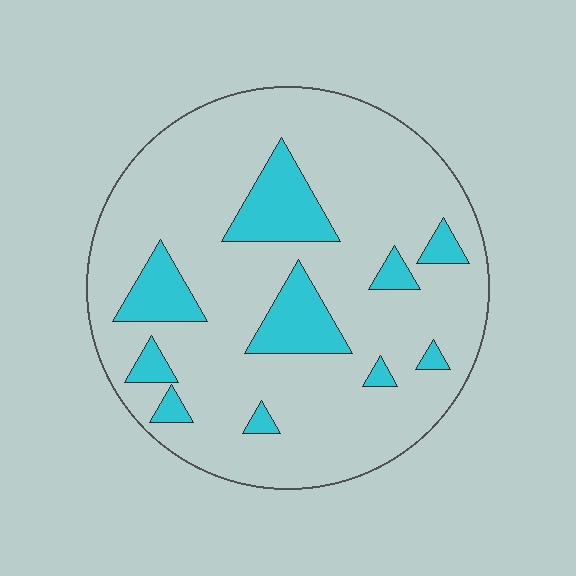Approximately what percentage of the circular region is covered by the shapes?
Approximately 15%.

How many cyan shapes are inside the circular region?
10.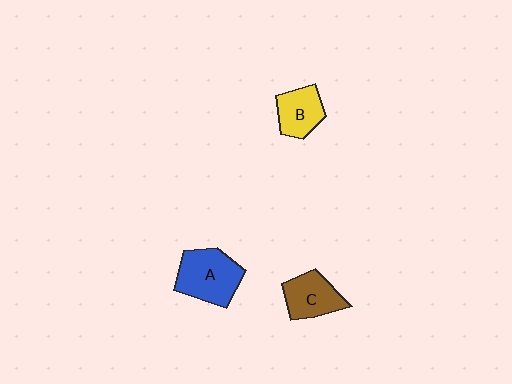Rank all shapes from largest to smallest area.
From largest to smallest: A (blue), C (brown), B (yellow).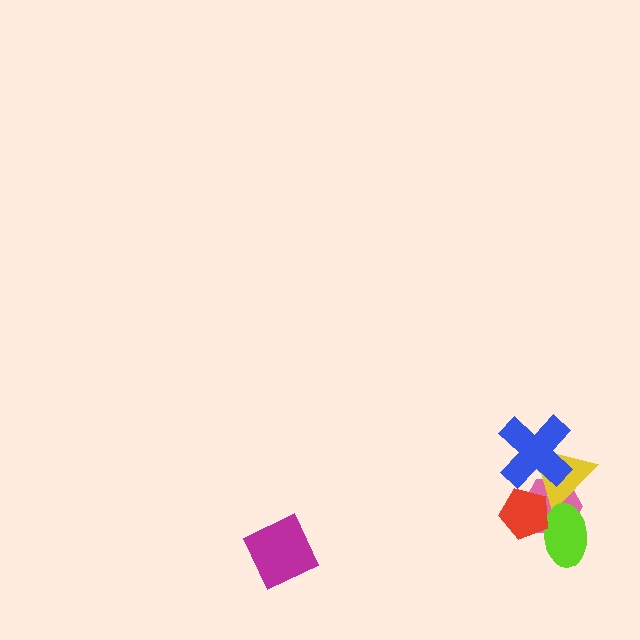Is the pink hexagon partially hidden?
Yes, it is partially covered by another shape.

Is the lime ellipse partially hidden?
Yes, it is partially covered by another shape.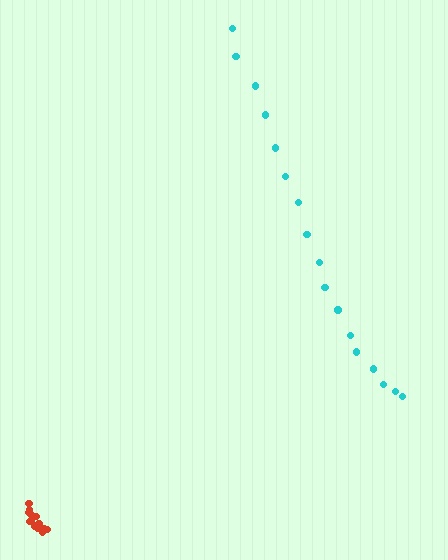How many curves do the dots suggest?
There are 2 distinct paths.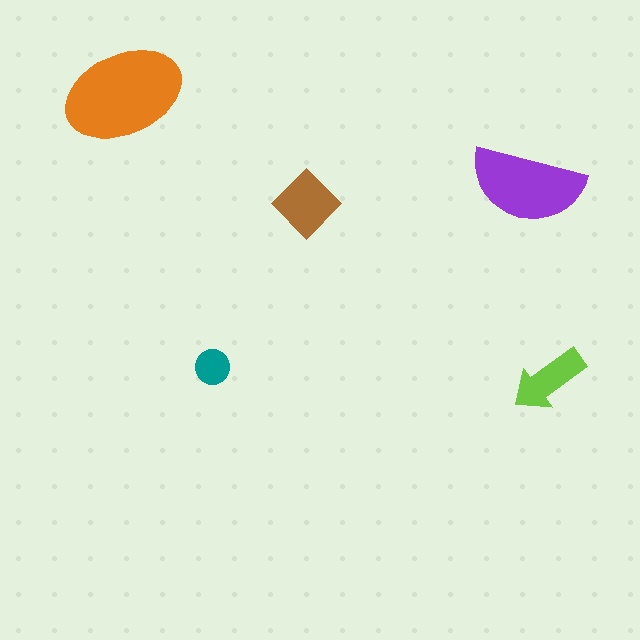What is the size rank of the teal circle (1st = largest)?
5th.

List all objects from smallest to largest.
The teal circle, the lime arrow, the brown diamond, the purple semicircle, the orange ellipse.